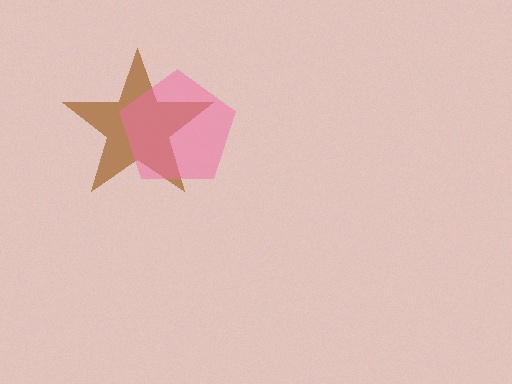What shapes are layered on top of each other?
The layered shapes are: a brown star, a pink pentagon.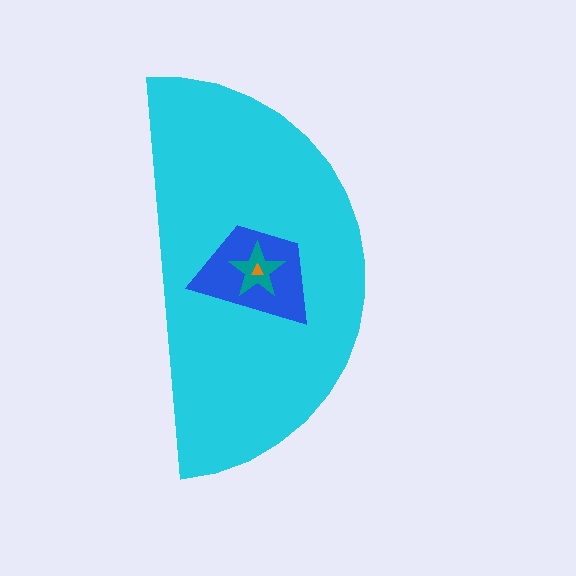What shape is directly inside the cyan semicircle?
The blue trapezoid.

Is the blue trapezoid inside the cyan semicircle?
Yes.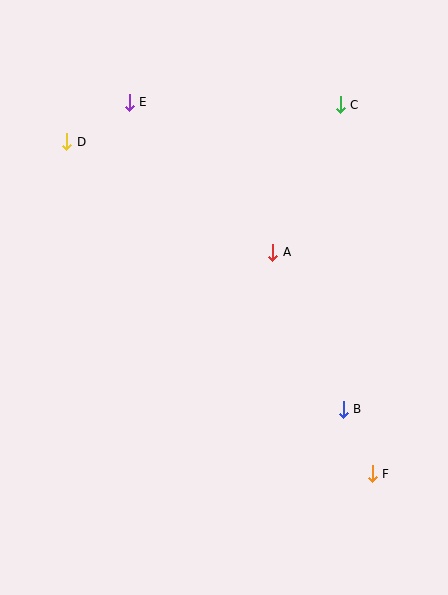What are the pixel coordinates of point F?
Point F is at (372, 474).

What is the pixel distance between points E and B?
The distance between E and B is 375 pixels.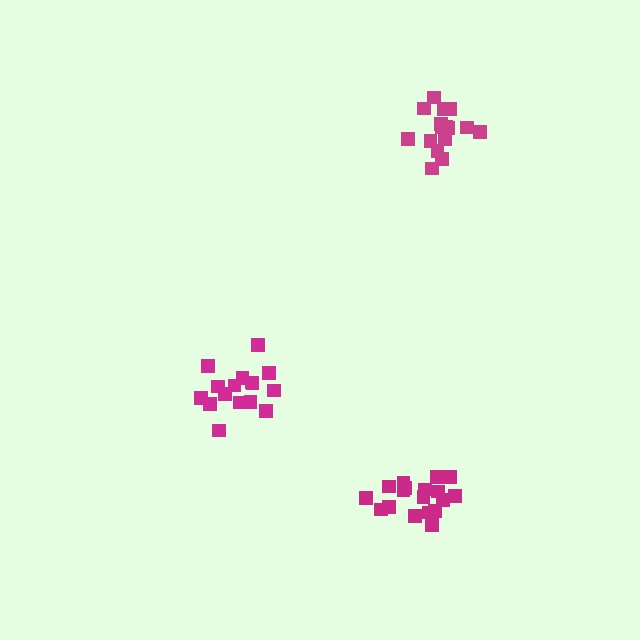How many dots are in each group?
Group 1: 18 dots, Group 2: 16 dots, Group 3: 16 dots (50 total).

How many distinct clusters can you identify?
There are 3 distinct clusters.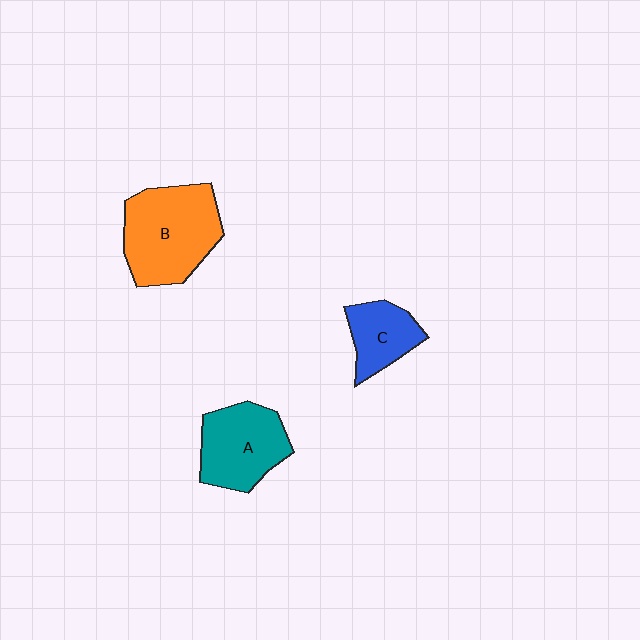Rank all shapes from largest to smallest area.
From largest to smallest: B (orange), A (teal), C (blue).